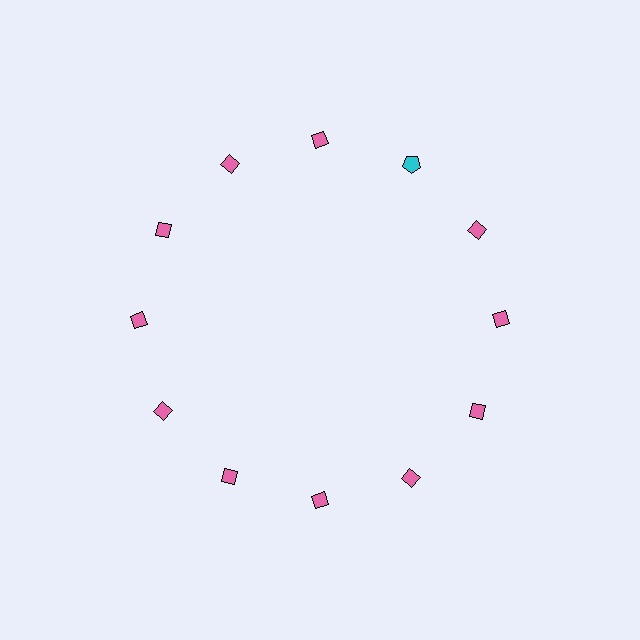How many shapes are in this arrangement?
There are 12 shapes arranged in a ring pattern.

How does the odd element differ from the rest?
It differs in both color (cyan instead of pink) and shape (pentagon instead of diamond).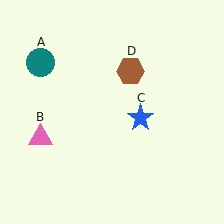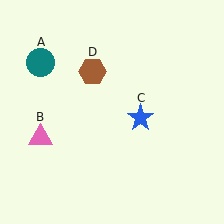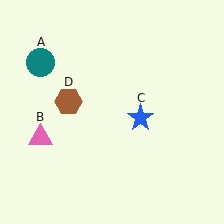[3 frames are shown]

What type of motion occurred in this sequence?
The brown hexagon (object D) rotated counterclockwise around the center of the scene.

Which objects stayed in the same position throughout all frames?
Teal circle (object A) and pink triangle (object B) and blue star (object C) remained stationary.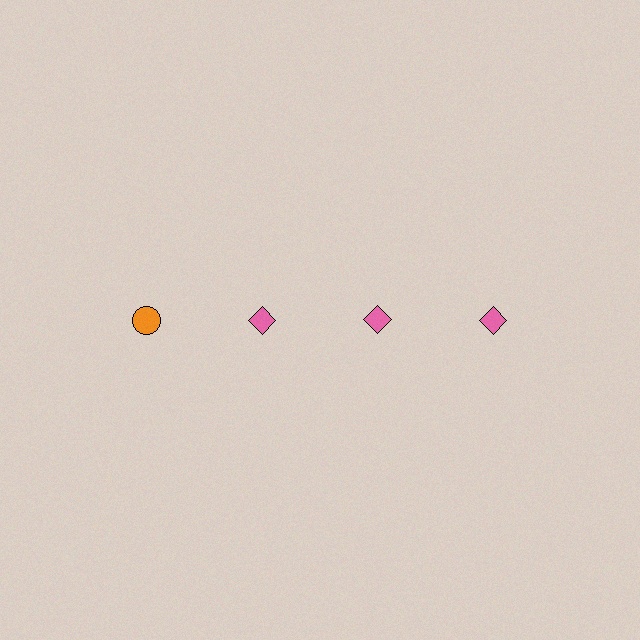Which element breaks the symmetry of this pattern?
The orange circle in the top row, leftmost column breaks the symmetry. All other shapes are pink diamonds.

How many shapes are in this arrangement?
There are 4 shapes arranged in a grid pattern.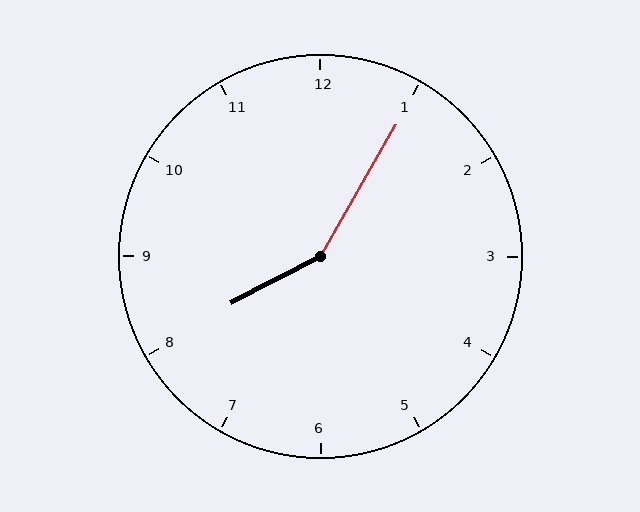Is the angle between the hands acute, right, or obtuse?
It is obtuse.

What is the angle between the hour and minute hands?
Approximately 148 degrees.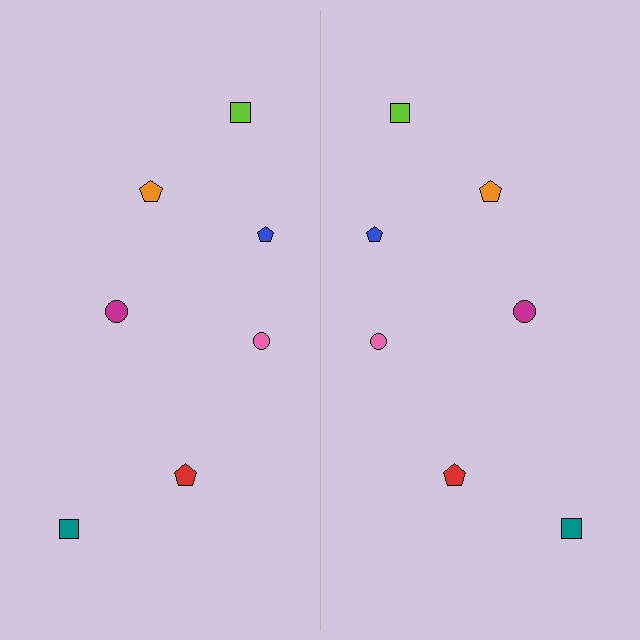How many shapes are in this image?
There are 14 shapes in this image.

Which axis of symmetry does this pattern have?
The pattern has a vertical axis of symmetry running through the center of the image.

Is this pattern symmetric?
Yes, this pattern has bilateral (reflection) symmetry.